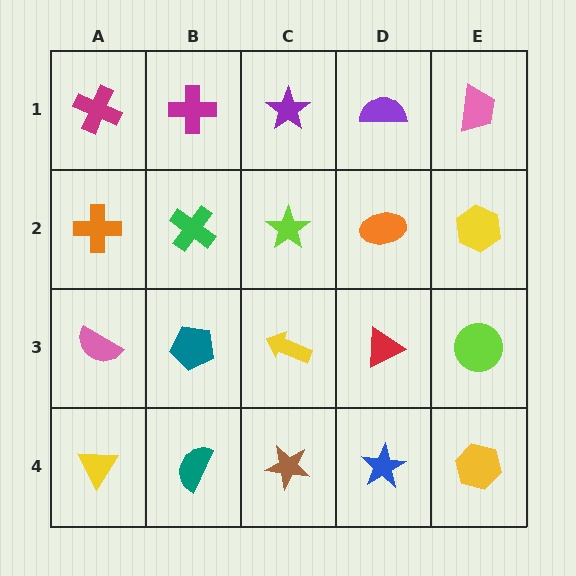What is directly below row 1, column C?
A lime star.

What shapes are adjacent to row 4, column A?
A pink semicircle (row 3, column A), a teal semicircle (row 4, column B).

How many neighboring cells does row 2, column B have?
4.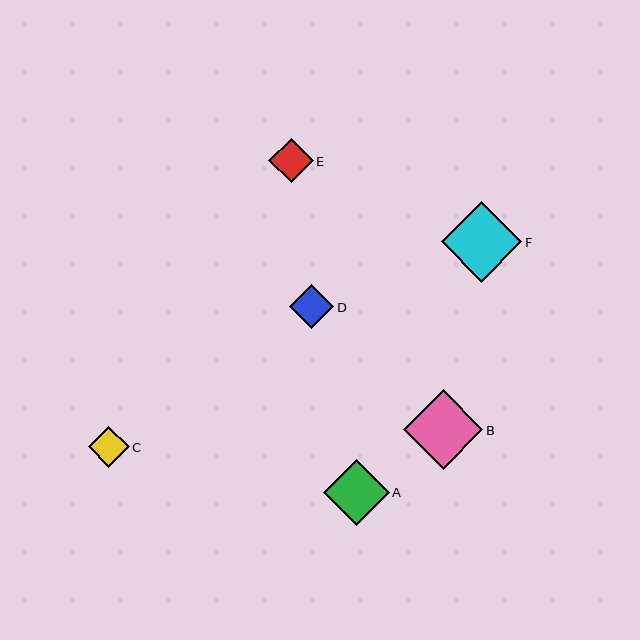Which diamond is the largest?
Diamond F is the largest with a size of approximately 80 pixels.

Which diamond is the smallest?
Diamond C is the smallest with a size of approximately 41 pixels.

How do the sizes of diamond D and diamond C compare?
Diamond D and diamond C are approximately the same size.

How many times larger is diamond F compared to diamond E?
Diamond F is approximately 1.8 times the size of diamond E.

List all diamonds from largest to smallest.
From largest to smallest: F, B, A, E, D, C.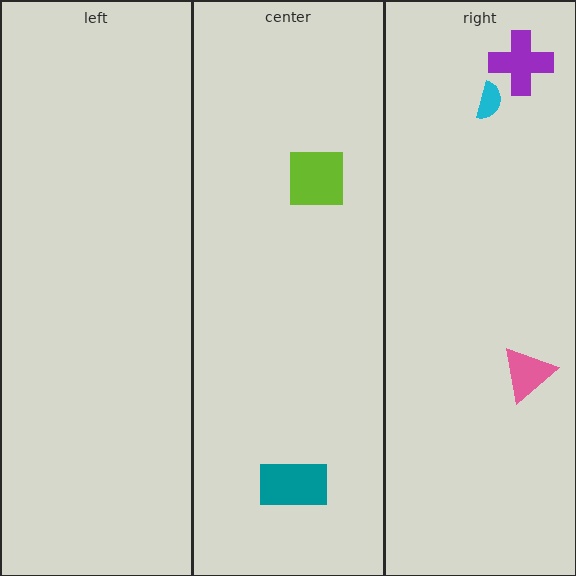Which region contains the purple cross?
The right region.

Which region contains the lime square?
The center region.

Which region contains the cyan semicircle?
The right region.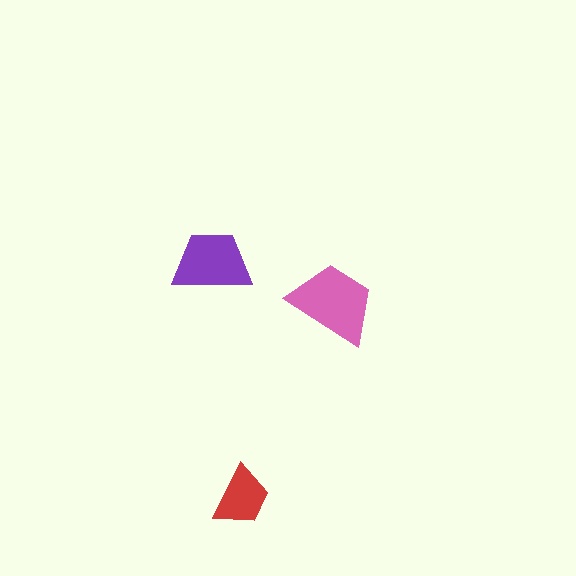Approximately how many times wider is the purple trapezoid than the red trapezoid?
About 1.5 times wider.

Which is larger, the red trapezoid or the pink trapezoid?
The pink one.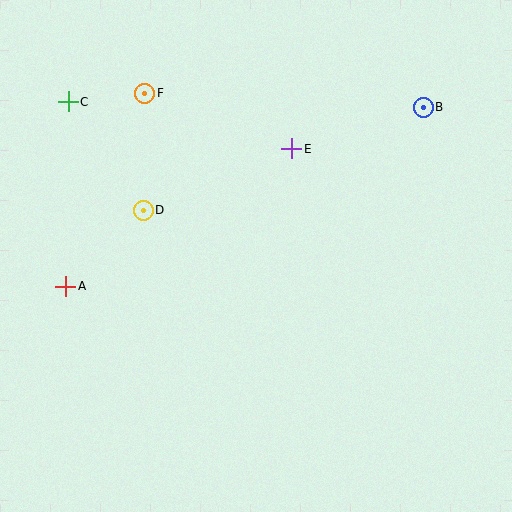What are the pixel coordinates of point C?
Point C is at (68, 102).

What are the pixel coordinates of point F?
Point F is at (145, 93).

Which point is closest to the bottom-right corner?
Point B is closest to the bottom-right corner.